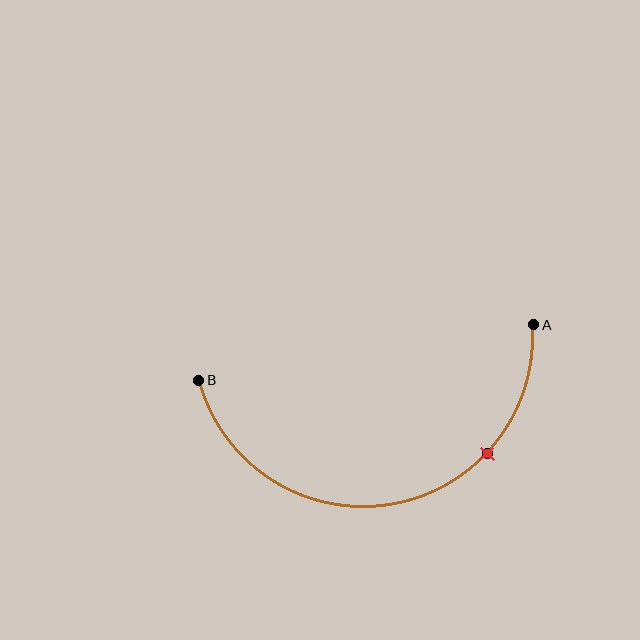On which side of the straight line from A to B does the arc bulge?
The arc bulges below the straight line connecting A and B.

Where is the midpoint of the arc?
The arc midpoint is the point on the curve farthest from the straight line joining A and B. It sits below that line.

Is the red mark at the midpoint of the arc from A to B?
No. The red mark lies on the arc but is closer to endpoint A. The arc midpoint would be at the point on the curve equidistant along the arc from both A and B.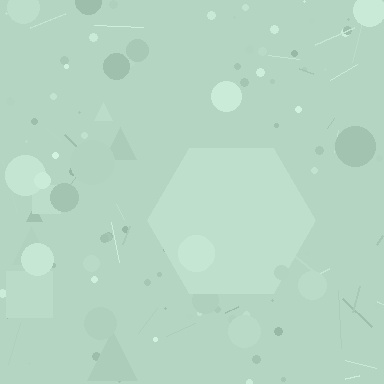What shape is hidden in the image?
A hexagon is hidden in the image.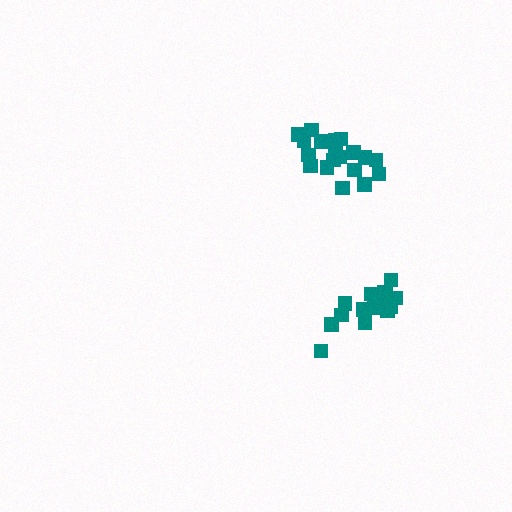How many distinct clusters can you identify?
There are 2 distinct clusters.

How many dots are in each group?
Group 1: 15 dots, Group 2: 19 dots (34 total).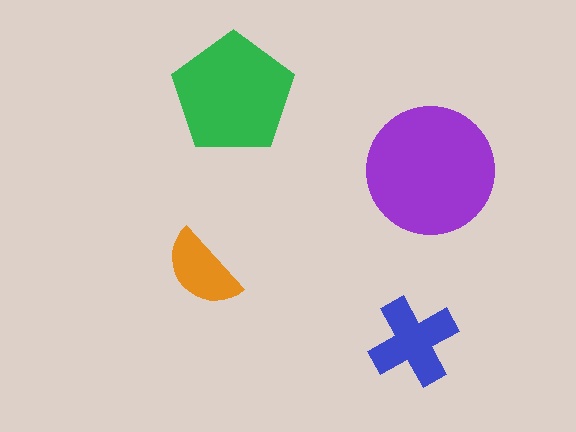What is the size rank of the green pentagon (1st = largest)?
2nd.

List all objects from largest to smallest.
The purple circle, the green pentagon, the blue cross, the orange semicircle.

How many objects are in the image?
There are 4 objects in the image.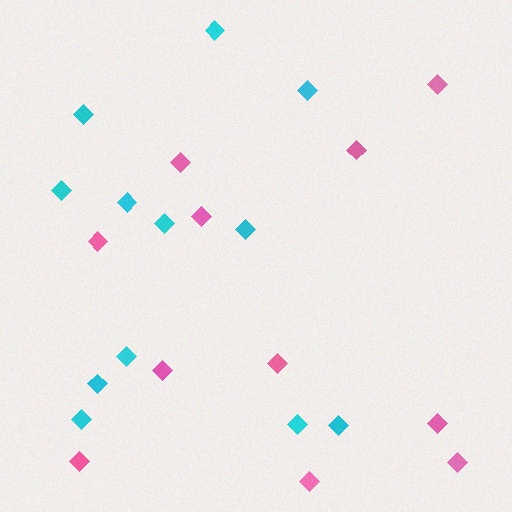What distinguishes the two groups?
There are 2 groups: one group of cyan diamonds (12) and one group of pink diamonds (11).